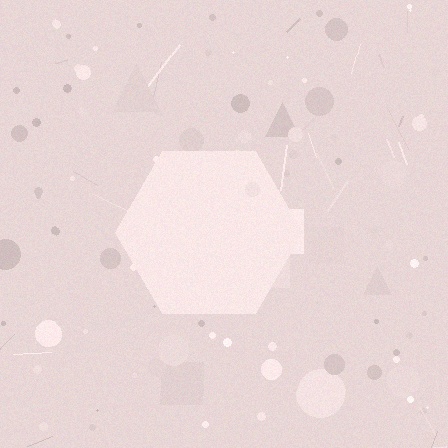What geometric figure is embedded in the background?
A hexagon is embedded in the background.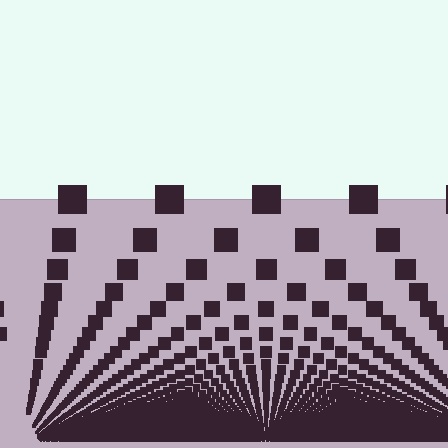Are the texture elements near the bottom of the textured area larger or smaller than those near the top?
Smaller. The gradient is inverted — elements near the bottom are smaller and denser.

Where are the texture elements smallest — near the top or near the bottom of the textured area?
Near the bottom.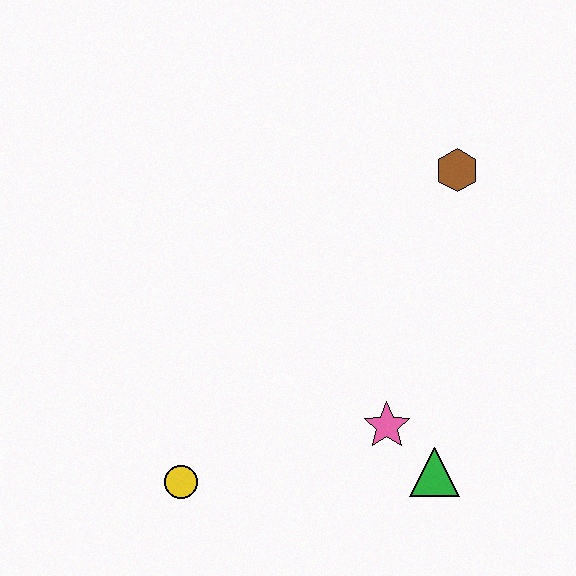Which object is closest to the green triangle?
The pink star is closest to the green triangle.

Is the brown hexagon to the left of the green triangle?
No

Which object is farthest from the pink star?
The brown hexagon is farthest from the pink star.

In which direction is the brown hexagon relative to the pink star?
The brown hexagon is above the pink star.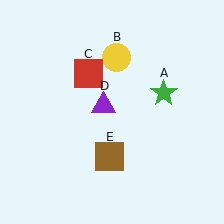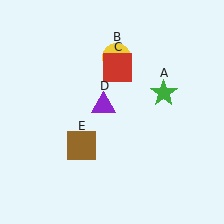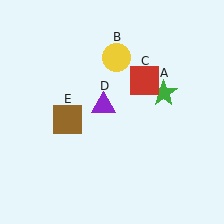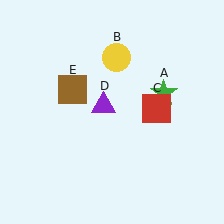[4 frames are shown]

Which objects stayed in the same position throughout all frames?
Green star (object A) and yellow circle (object B) and purple triangle (object D) remained stationary.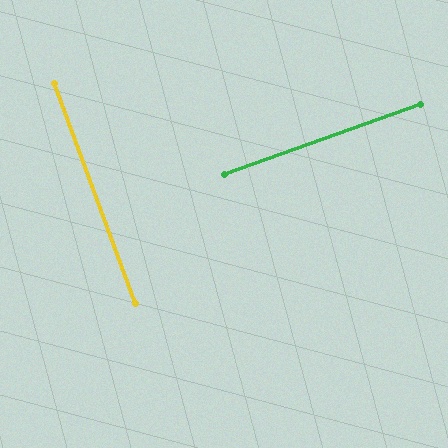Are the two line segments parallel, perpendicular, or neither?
Perpendicular — they meet at approximately 90°.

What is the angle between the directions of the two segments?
Approximately 90 degrees.